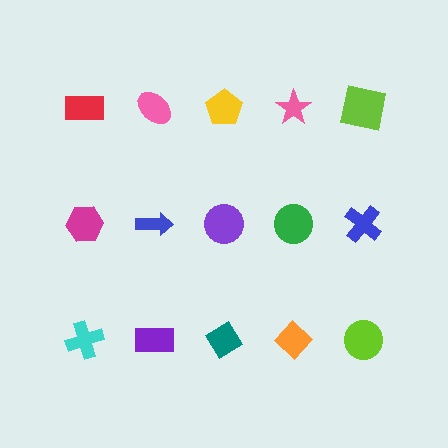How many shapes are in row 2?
5 shapes.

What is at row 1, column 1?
A red rectangle.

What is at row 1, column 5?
A lime square.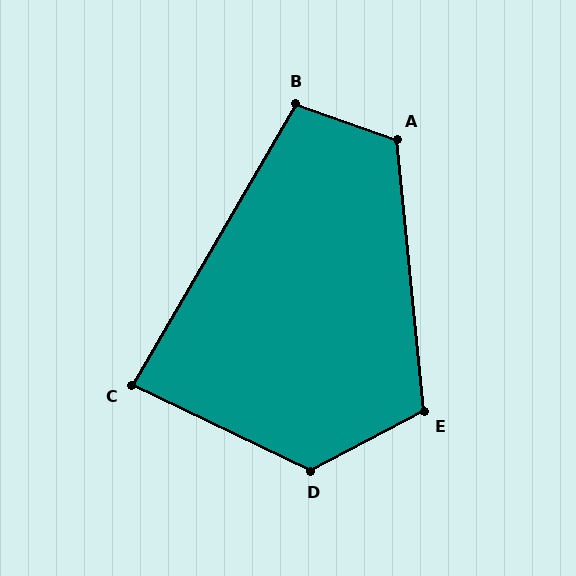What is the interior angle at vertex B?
Approximately 101 degrees (obtuse).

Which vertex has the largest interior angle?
D, at approximately 127 degrees.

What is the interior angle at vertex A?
Approximately 115 degrees (obtuse).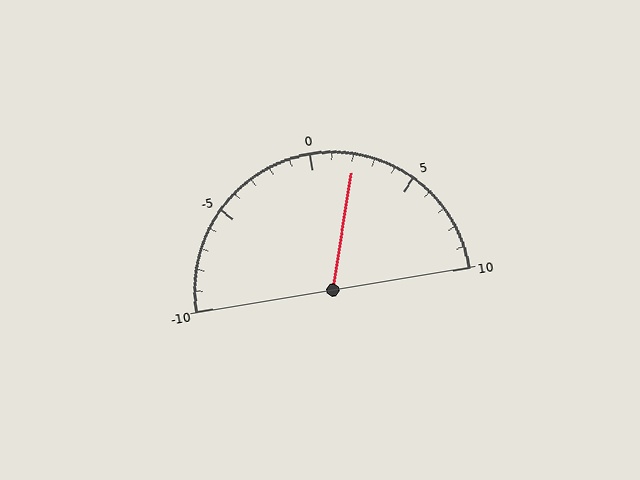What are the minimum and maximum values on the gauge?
The gauge ranges from -10 to 10.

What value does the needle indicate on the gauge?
The needle indicates approximately 2.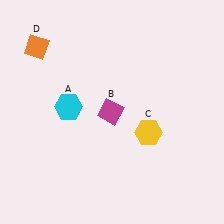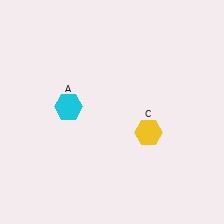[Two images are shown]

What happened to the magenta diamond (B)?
The magenta diamond (B) was removed in Image 2. It was in the top-left area of Image 1.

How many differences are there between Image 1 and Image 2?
There are 2 differences between the two images.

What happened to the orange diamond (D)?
The orange diamond (D) was removed in Image 2. It was in the top-left area of Image 1.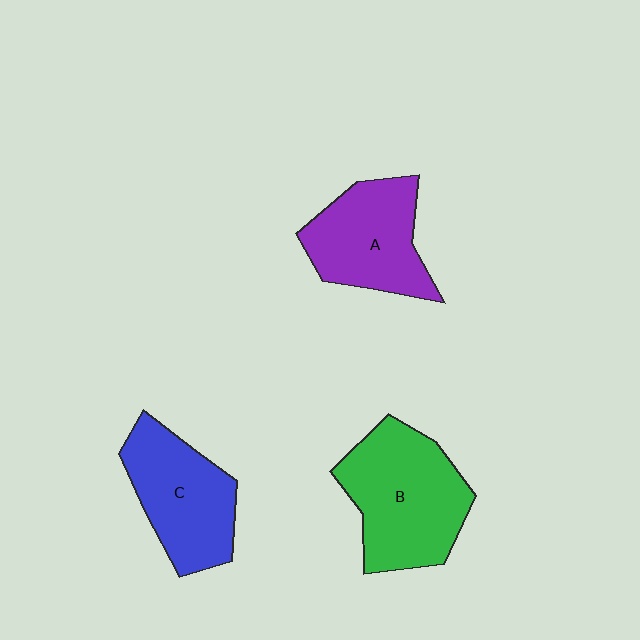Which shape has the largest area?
Shape B (green).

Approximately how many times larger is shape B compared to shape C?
Approximately 1.2 times.